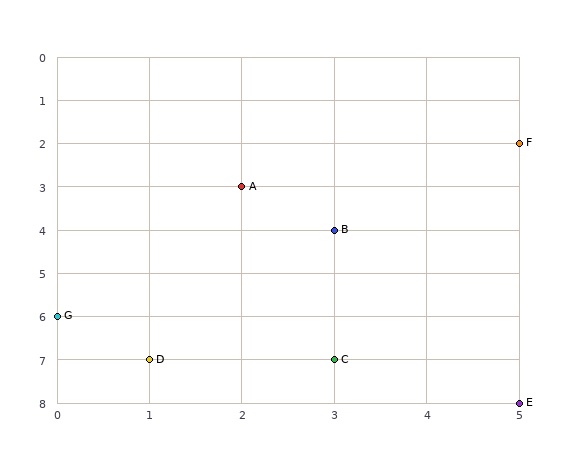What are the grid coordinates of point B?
Point B is at grid coordinates (3, 4).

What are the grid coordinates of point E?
Point E is at grid coordinates (5, 8).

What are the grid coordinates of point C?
Point C is at grid coordinates (3, 7).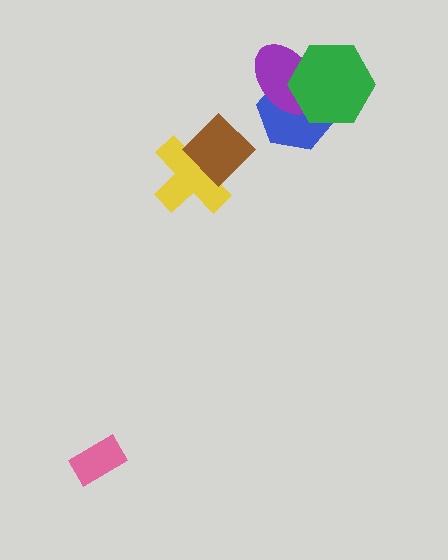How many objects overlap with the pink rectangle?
0 objects overlap with the pink rectangle.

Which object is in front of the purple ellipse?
The green hexagon is in front of the purple ellipse.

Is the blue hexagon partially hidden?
Yes, it is partially covered by another shape.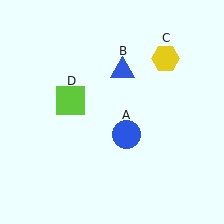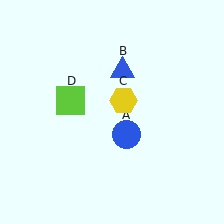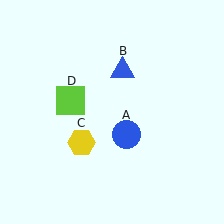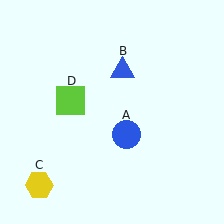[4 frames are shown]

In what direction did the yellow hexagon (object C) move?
The yellow hexagon (object C) moved down and to the left.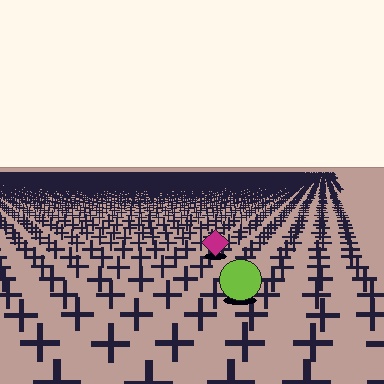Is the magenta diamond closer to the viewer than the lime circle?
No. The lime circle is closer — you can tell from the texture gradient: the ground texture is coarser near it.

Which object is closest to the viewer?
The lime circle is closest. The texture marks near it are larger and more spread out.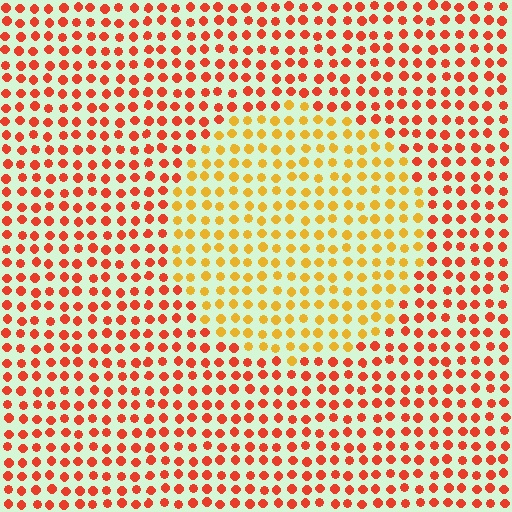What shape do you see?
I see a circle.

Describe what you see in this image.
The image is filled with small red elements in a uniform arrangement. A circle-shaped region is visible where the elements are tinted to a slightly different hue, forming a subtle color boundary.